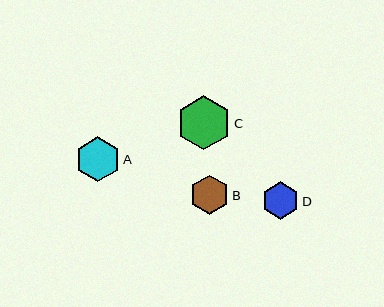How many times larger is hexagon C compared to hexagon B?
Hexagon C is approximately 1.4 times the size of hexagon B.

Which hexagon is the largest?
Hexagon C is the largest with a size of approximately 54 pixels.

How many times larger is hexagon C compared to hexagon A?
Hexagon C is approximately 1.2 times the size of hexagon A.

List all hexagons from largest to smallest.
From largest to smallest: C, A, B, D.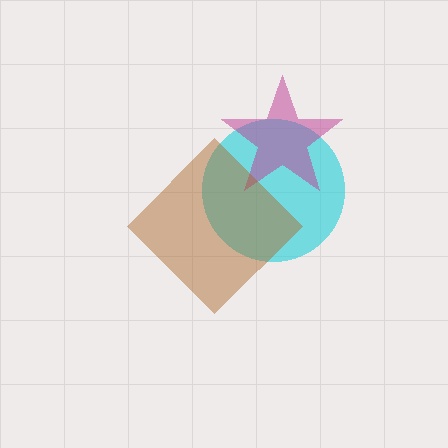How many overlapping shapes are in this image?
There are 3 overlapping shapes in the image.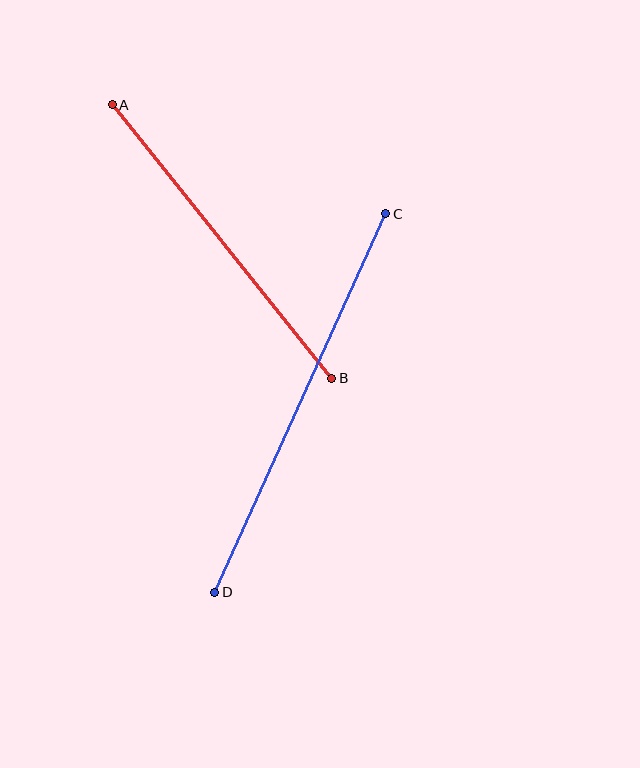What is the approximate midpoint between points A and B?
The midpoint is at approximately (222, 242) pixels.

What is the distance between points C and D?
The distance is approximately 416 pixels.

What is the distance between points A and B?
The distance is approximately 351 pixels.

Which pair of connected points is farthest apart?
Points C and D are farthest apart.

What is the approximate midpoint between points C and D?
The midpoint is at approximately (300, 403) pixels.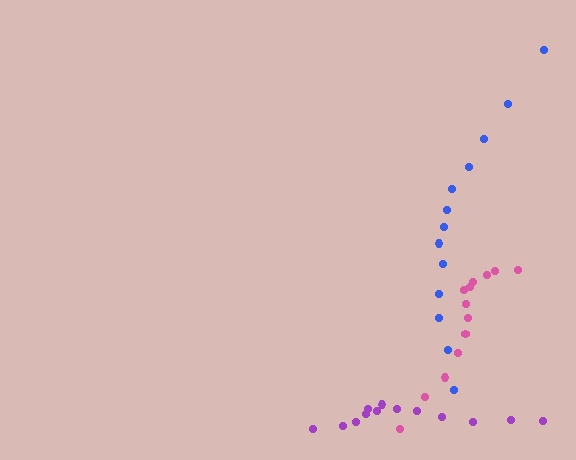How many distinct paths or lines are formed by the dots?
There are 3 distinct paths.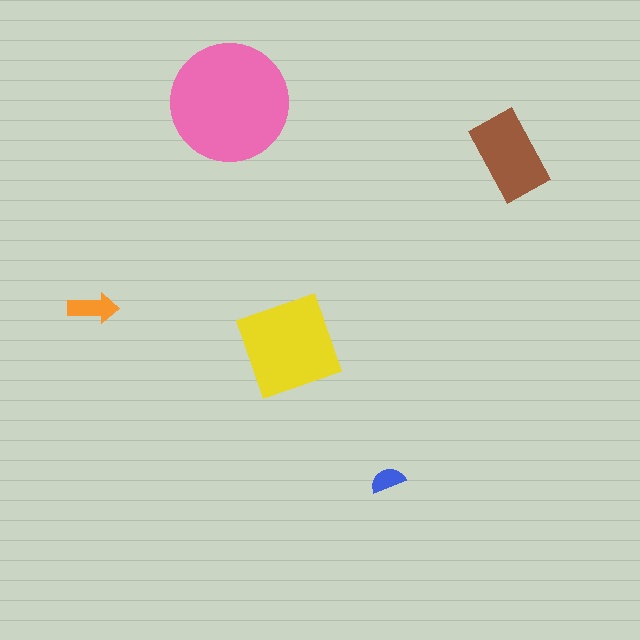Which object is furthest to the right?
The brown rectangle is rightmost.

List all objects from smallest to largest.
The blue semicircle, the orange arrow, the brown rectangle, the yellow square, the pink circle.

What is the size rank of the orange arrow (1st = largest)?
4th.